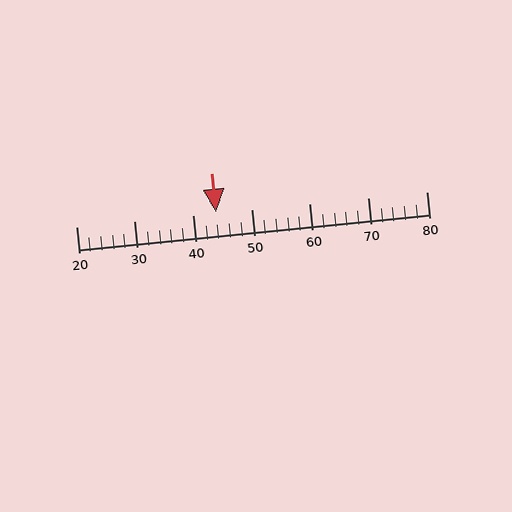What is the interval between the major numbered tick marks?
The major tick marks are spaced 10 units apart.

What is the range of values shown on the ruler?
The ruler shows values from 20 to 80.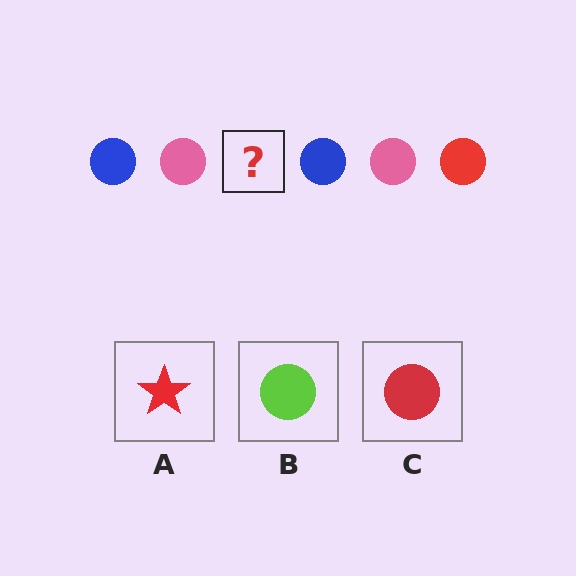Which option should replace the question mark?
Option C.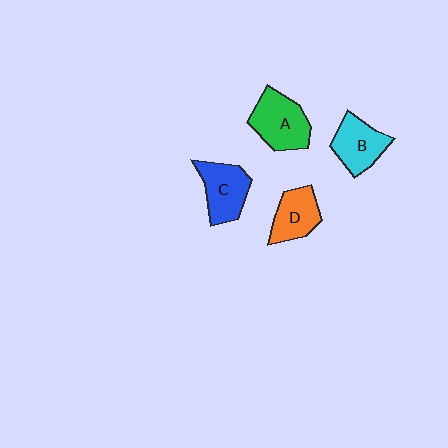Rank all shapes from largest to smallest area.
From largest to smallest: A (green), C (blue), B (cyan), D (orange).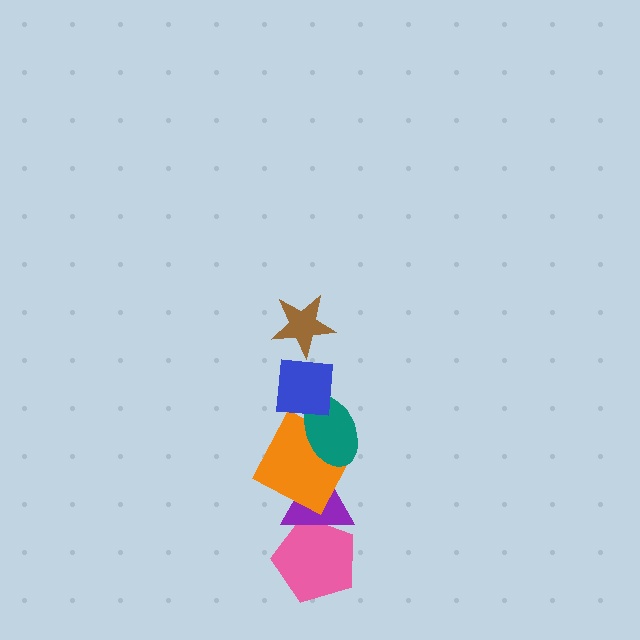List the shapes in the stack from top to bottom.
From top to bottom: the brown star, the blue square, the teal ellipse, the orange square, the purple triangle, the pink pentagon.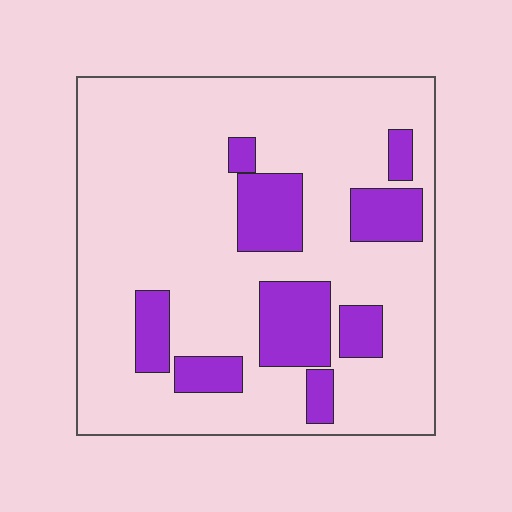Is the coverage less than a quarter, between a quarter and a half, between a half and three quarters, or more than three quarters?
Less than a quarter.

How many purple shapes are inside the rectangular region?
9.